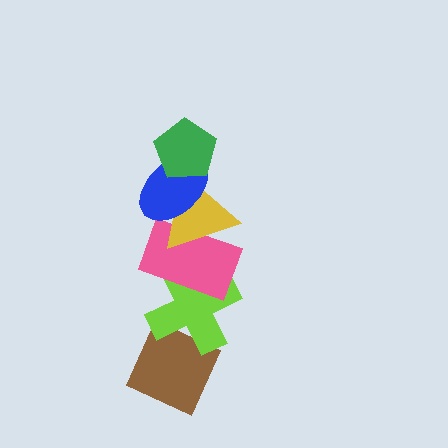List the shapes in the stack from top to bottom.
From top to bottom: the green pentagon, the blue ellipse, the yellow triangle, the pink rectangle, the lime cross, the brown diamond.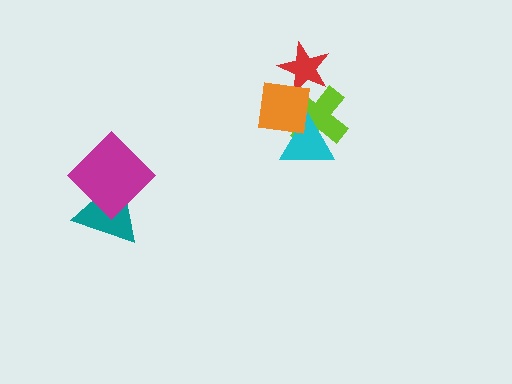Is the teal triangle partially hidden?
Yes, it is partially covered by another shape.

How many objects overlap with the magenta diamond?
1 object overlaps with the magenta diamond.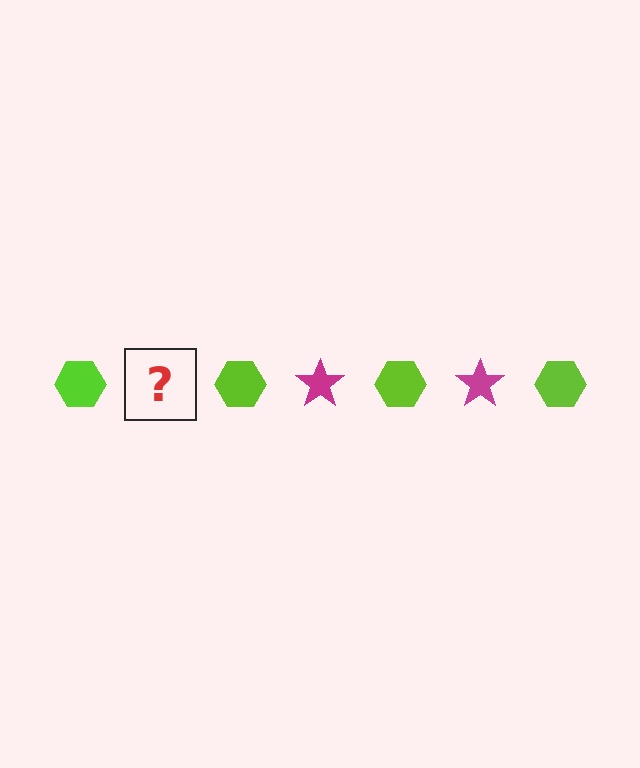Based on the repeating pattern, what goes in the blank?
The blank should be a magenta star.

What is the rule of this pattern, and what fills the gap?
The rule is that the pattern alternates between lime hexagon and magenta star. The gap should be filled with a magenta star.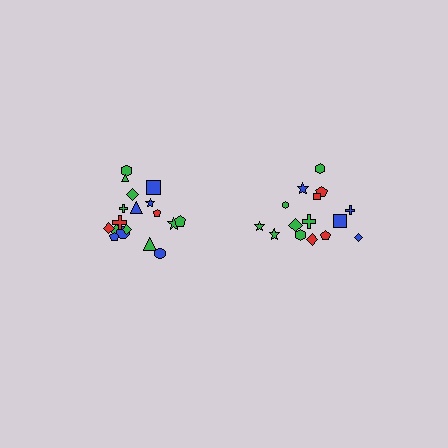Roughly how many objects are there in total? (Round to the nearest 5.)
Roughly 35 objects in total.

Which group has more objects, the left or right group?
The left group.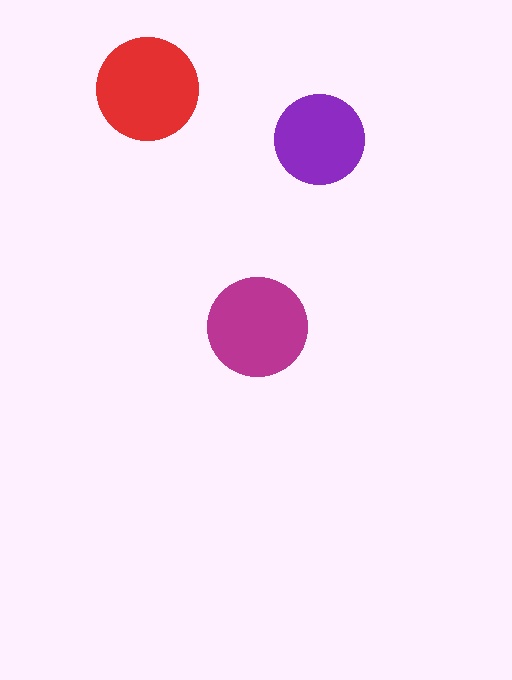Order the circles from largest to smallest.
the red one, the magenta one, the purple one.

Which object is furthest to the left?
The red circle is leftmost.